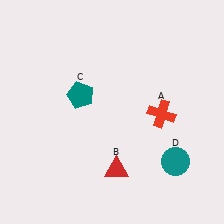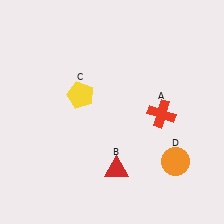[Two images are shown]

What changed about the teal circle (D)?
In Image 1, D is teal. In Image 2, it changed to orange.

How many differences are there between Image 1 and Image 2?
There are 2 differences between the two images.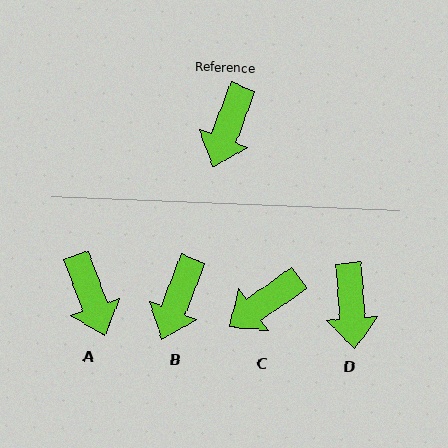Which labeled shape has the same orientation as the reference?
B.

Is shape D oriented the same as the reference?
No, it is off by about 25 degrees.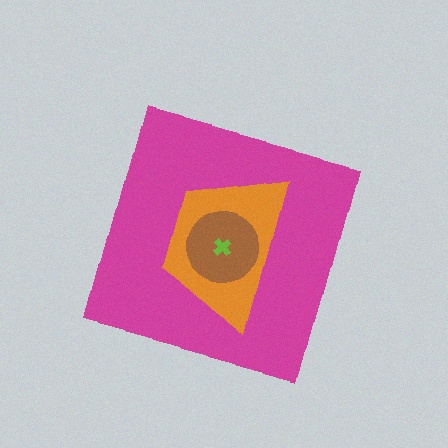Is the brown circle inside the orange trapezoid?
Yes.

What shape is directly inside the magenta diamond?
The orange trapezoid.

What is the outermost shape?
The magenta diamond.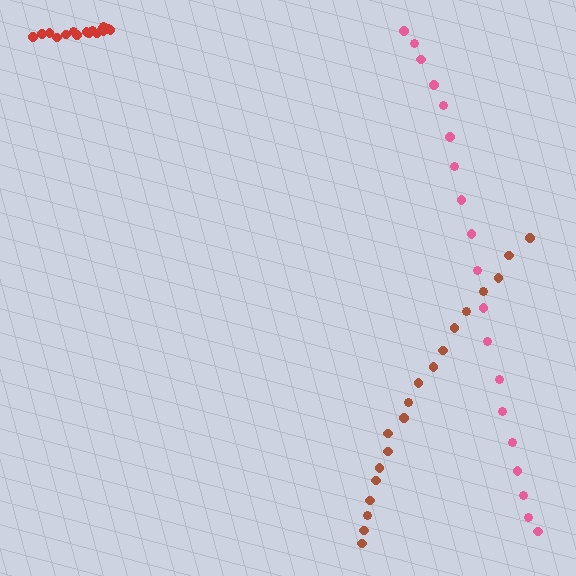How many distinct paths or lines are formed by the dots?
There are 3 distinct paths.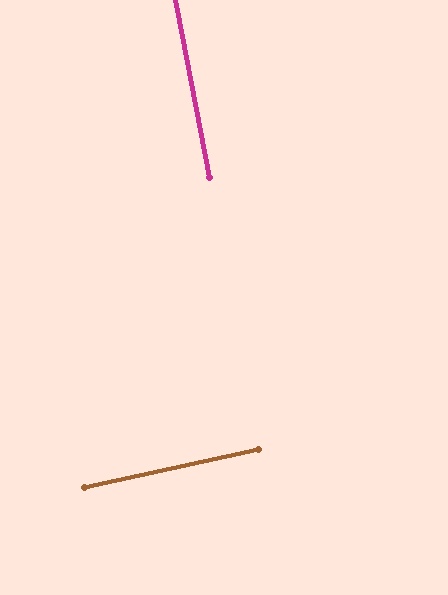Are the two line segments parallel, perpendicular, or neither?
Perpendicular — they meet at approximately 88°.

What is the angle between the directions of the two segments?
Approximately 88 degrees.